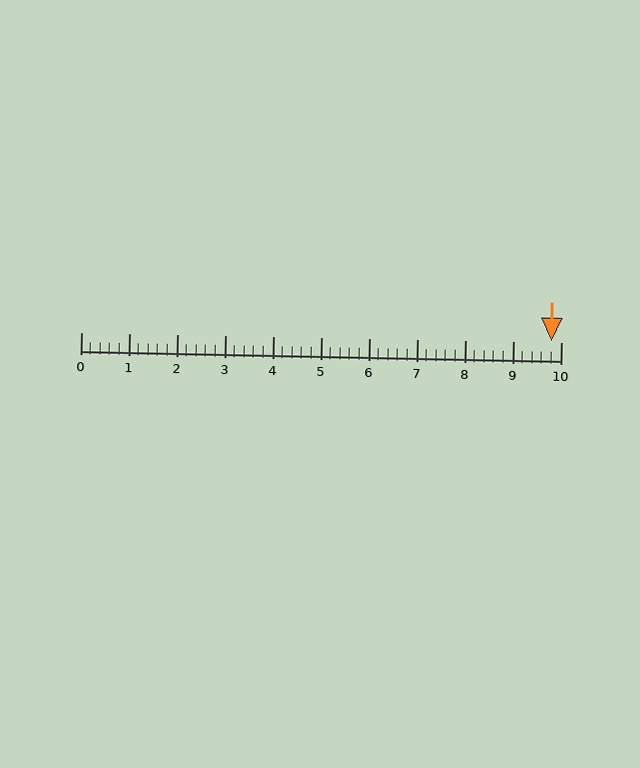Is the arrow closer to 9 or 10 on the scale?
The arrow is closer to 10.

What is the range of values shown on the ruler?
The ruler shows values from 0 to 10.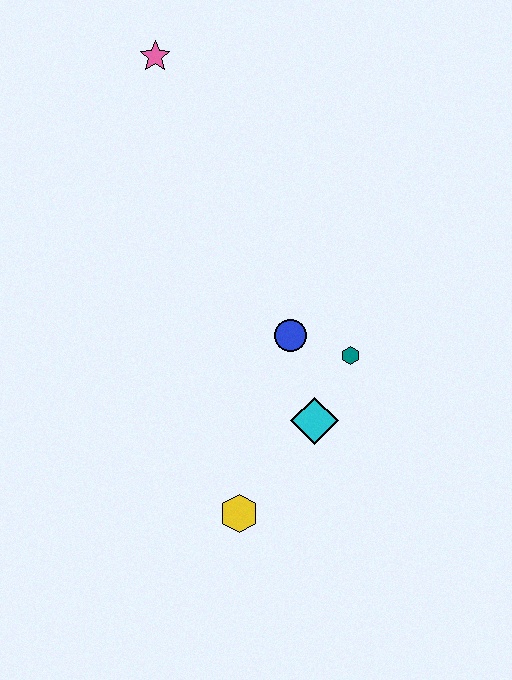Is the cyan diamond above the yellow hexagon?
Yes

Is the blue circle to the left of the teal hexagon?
Yes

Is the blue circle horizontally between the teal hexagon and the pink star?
Yes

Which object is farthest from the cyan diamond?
The pink star is farthest from the cyan diamond.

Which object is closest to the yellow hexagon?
The cyan diamond is closest to the yellow hexagon.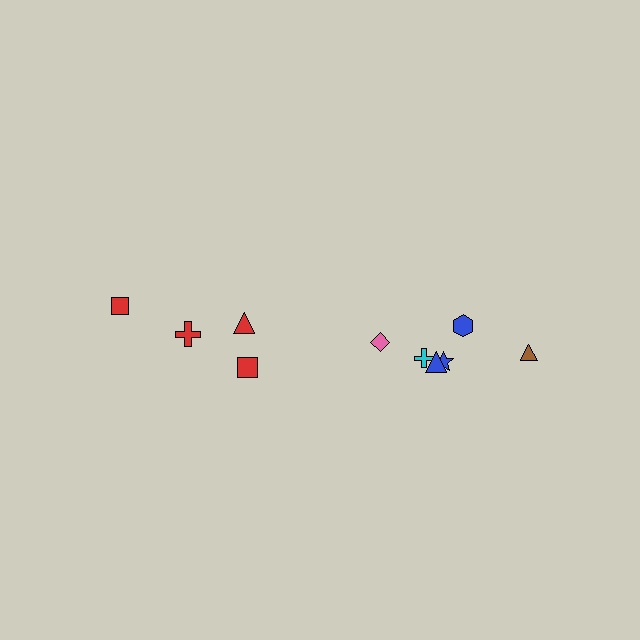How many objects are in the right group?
There are 6 objects.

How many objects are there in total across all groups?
There are 10 objects.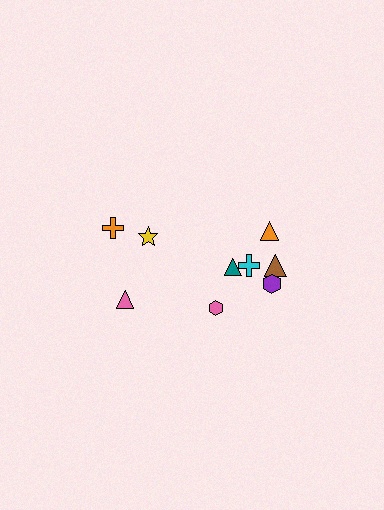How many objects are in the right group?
There are 6 objects.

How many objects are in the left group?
There are 3 objects.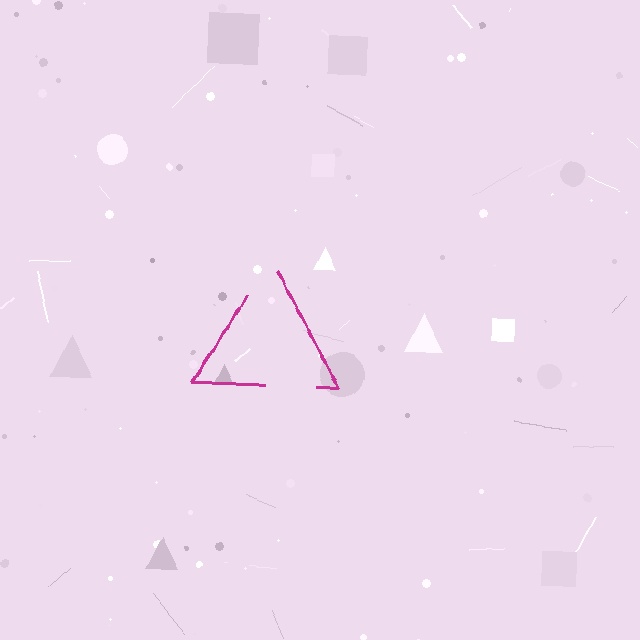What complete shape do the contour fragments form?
The contour fragments form a triangle.